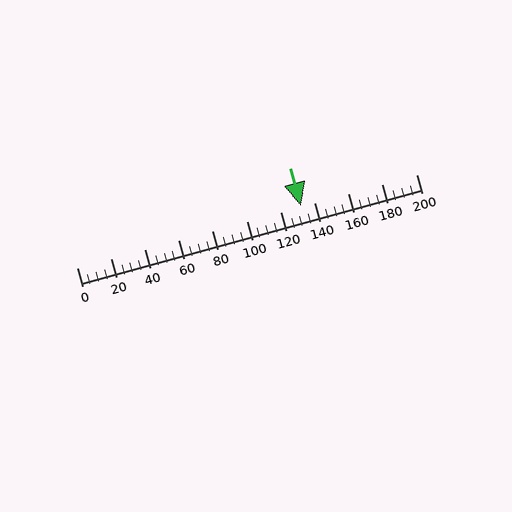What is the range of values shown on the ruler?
The ruler shows values from 0 to 200.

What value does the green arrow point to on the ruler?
The green arrow points to approximately 132.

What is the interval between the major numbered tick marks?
The major tick marks are spaced 20 units apart.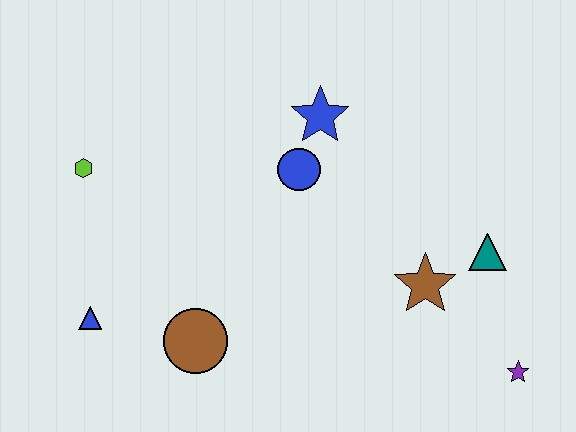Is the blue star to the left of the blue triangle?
No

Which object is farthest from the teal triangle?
The lime hexagon is farthest from the teal triangle.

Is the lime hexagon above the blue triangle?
Yes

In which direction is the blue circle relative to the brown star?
The blue circle is to the left of the brown star.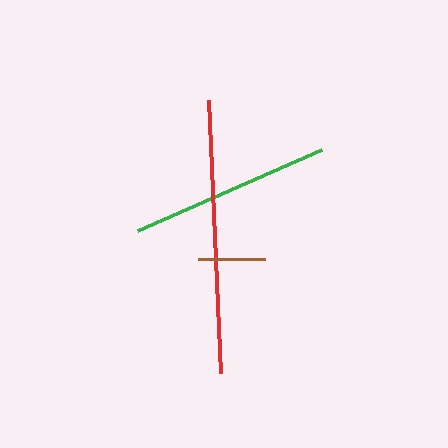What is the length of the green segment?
The green segment is approximately 201 pixels long.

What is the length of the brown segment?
The brown segment is approximately 67 pixels long.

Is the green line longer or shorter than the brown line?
The green line is longer than the brown line.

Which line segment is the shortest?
The brown line is the shortest at approximately 67 pixels.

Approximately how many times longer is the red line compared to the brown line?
The red line is approximately 4.1 times the length of the brown line.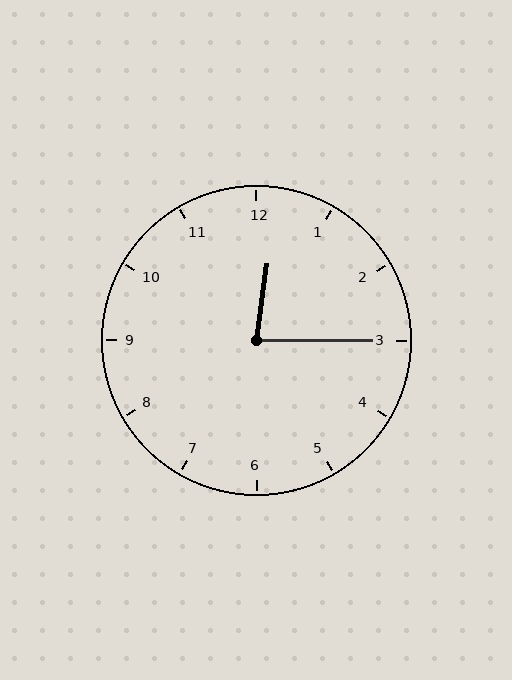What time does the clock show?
12:15.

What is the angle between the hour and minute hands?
Approximately 82 degrees.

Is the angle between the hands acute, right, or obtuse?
It is acute.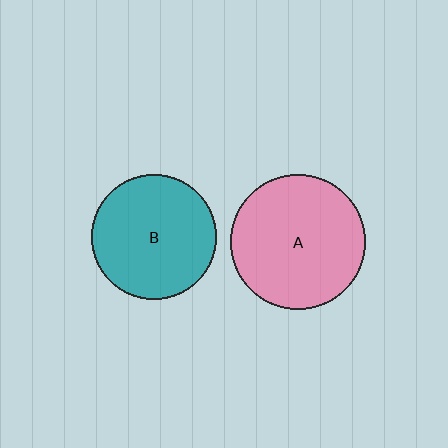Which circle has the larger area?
Circle A (pink).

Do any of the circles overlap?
No, none of the circles overlap.